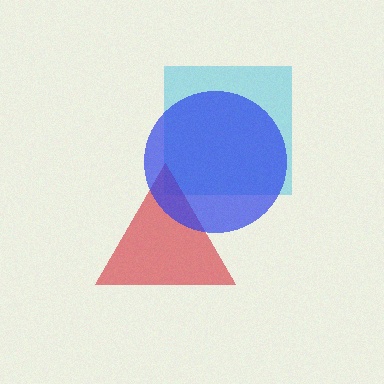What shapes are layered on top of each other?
The layered shapes are: a cyan square, a red triangle, a blue circle.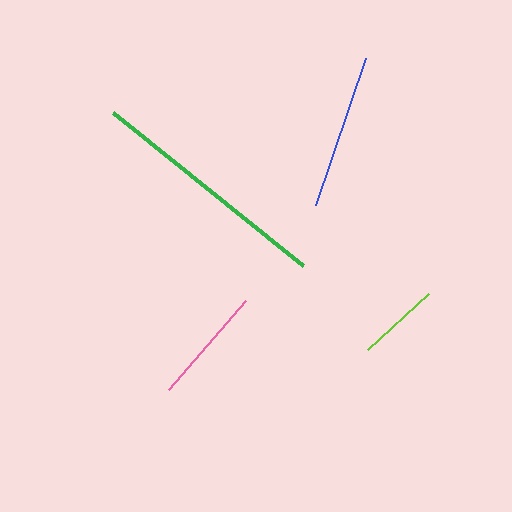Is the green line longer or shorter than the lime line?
The green line is longer than the lime line.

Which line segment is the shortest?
The lime line is the shortest at approximately 82 pixels.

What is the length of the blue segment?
The blue segment is approximately 154 pixels long.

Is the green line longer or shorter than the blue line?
The green line is longer than the blue line.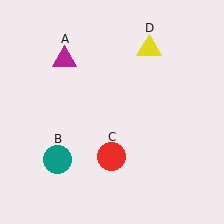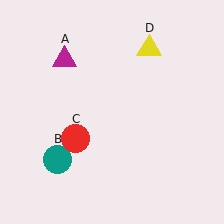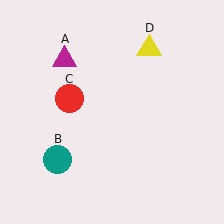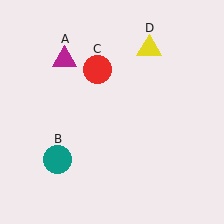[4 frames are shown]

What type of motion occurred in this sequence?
The red circle (object C) rotated clockwise around the center of the scene.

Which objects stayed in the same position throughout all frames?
Magenta triangle (object A) and teal circle (object B) and yellow triangle (object D) remained stationary.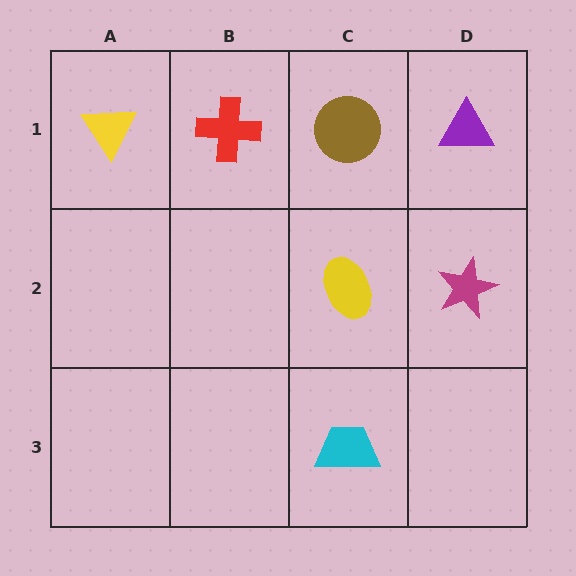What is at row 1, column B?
A red cross.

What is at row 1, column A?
A yellow triangle.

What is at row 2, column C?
A yellow ellipse.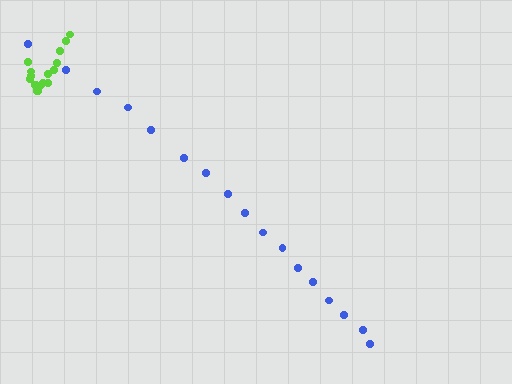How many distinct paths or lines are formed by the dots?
There are 2 distinct paths.